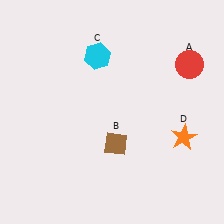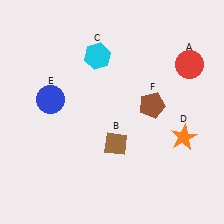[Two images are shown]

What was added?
A blue circle (E), a brown pentagon (F) were added in Image 2.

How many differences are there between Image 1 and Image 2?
There are 2 differences between the two images.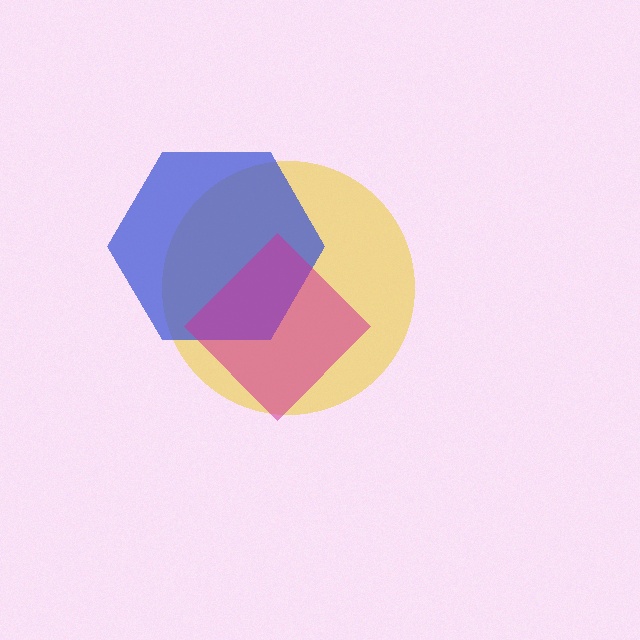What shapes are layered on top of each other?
The layered shapes are: a yellow circle, a blue hexagon, a magenta diamond.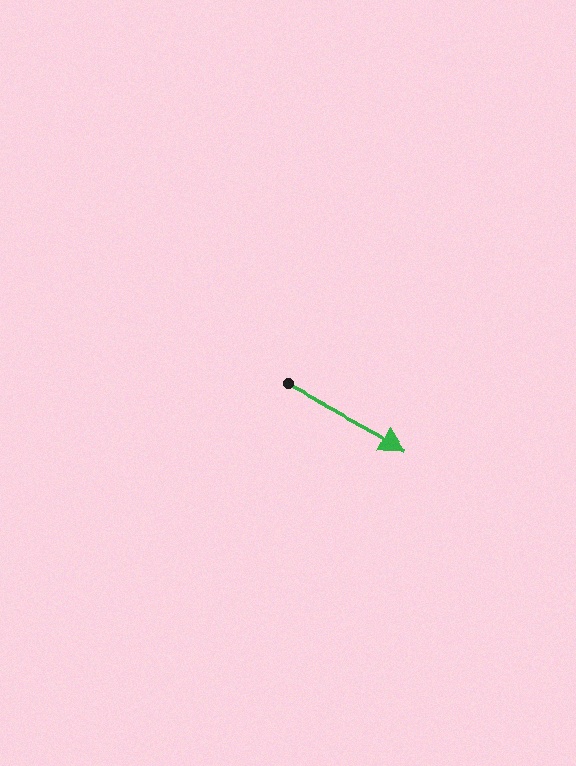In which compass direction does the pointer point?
Southeast.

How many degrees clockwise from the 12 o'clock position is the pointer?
Approximately 119 degrees.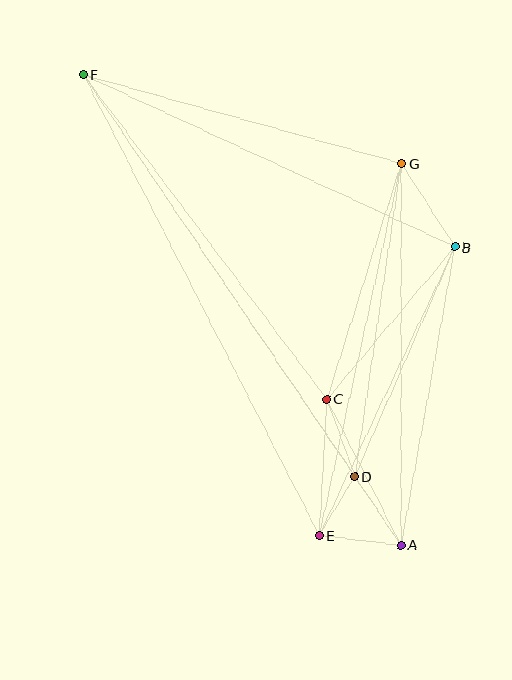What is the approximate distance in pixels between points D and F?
The distance between D and F is approximately 485 pixels.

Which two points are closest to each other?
Points D and E are closest to each other.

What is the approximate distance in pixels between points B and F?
The distance between B and F is approximately 410 pixels.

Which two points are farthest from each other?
Points A and F are farthest from each other.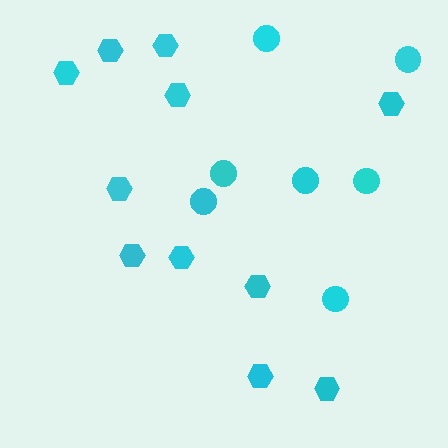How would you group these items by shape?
There are 2 groups: one group of circles (7) and one group of hexagons (11).